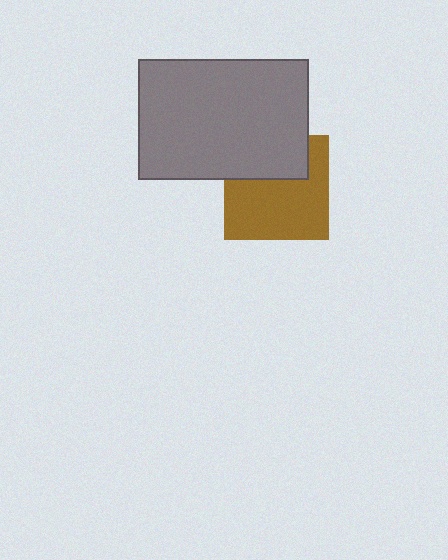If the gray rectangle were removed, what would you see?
You would see the complete brown square.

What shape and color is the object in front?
The object in front is a gray rectangle.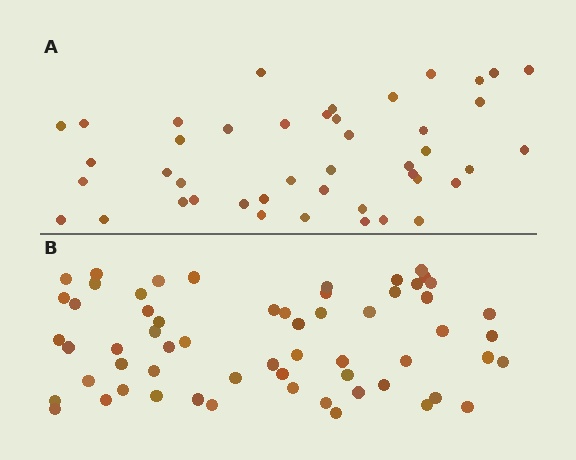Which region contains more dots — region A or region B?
Region B (the bottom region) has more dots.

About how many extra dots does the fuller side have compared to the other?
Region B has approximately 15 more dots than region A.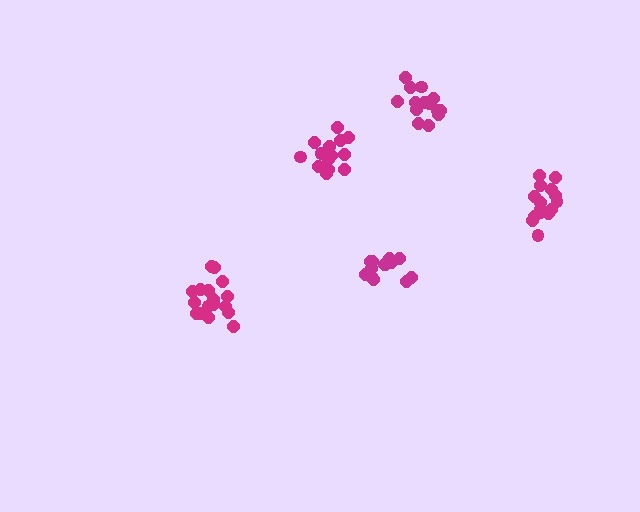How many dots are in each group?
Group 1: 17 dots, Group 2: 16 dots, Group 3: 13 dots, Group 4: 15 dots, Group 5: 15 dots (76 total).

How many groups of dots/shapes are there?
There are 5 groups.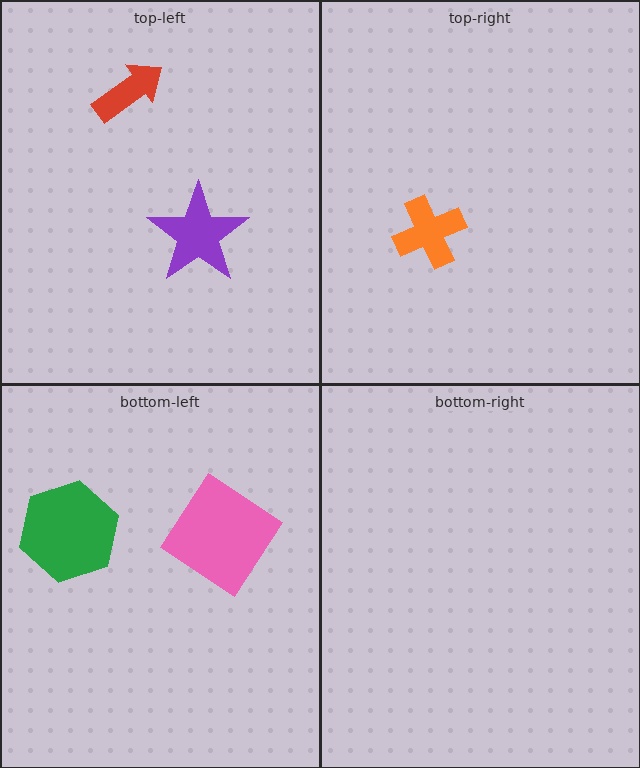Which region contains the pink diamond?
The bottom-left region.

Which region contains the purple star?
The top-left region.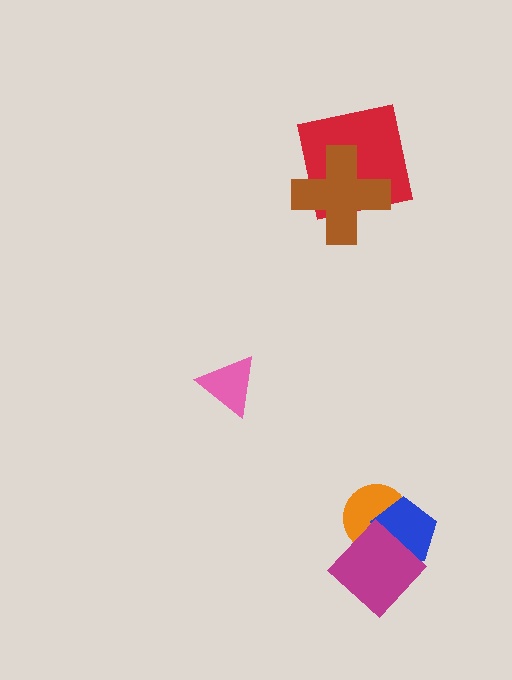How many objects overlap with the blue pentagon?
2 objects overlap with the blue pentagon.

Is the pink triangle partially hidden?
No, no other shape covers it.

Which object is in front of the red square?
The brown cross is in front of the red square.